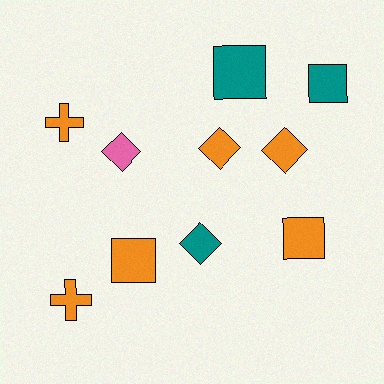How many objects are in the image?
There are 10 objects.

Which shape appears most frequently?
Square, with 4 objects.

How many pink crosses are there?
There are no pink crosses.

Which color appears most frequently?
Orange, with 6 objects.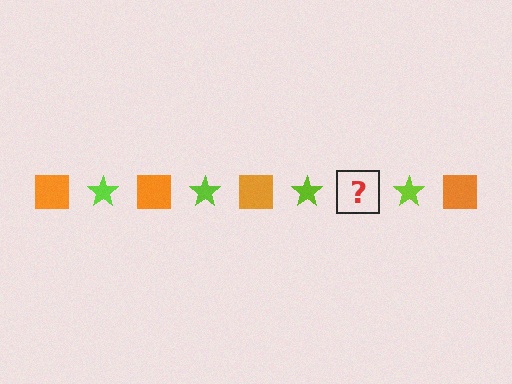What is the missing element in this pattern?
The missing element is an orange square.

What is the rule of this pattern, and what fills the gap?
The rule is that the pattern alternates between orange square and lime star. The gap should be filled with an orange square.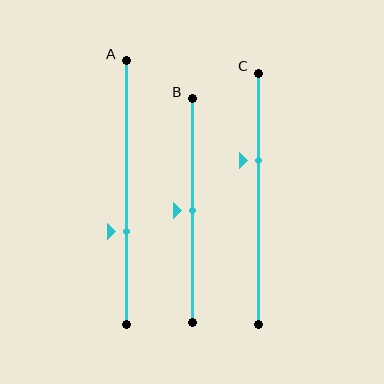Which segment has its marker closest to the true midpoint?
Segment B has its marker closest to the true midpoint.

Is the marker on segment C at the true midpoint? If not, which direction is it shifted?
No, the marker on segment C is shifted upward by about 15% of the segment length.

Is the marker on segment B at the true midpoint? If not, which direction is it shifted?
Yes, the marker on segment B is at the true midpoint.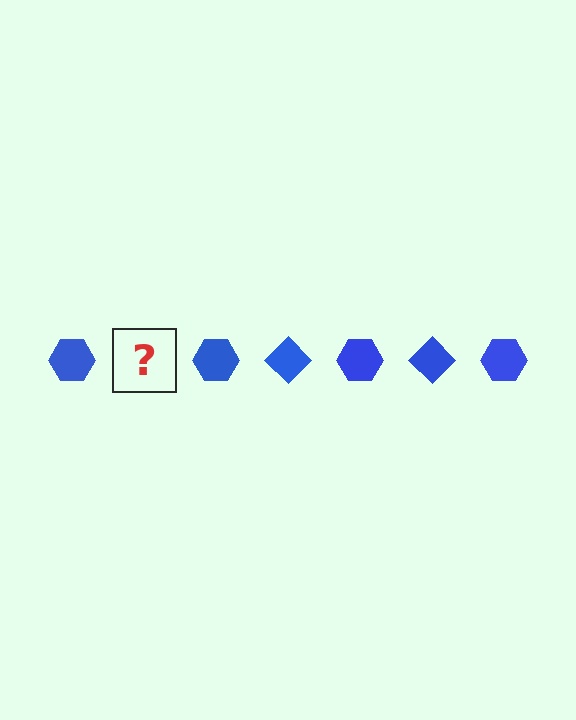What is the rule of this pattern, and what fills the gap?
The rule is that the pattern cycles through hexagon, diamond shapes in blue. The gap should be filled with a blue diamond.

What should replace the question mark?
The question mark should be replaced with a blue diamond.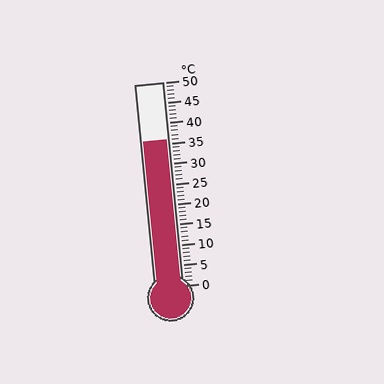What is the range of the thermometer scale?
The thermometer scale ranges from 0°C to 50°C.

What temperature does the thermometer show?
The thermometer shows approximately 36°C.